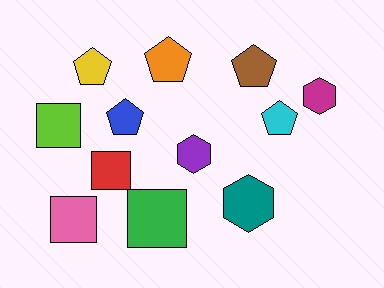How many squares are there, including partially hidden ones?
There are 4 squares.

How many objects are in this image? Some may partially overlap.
There are 12 objects.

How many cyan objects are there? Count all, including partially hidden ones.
There is 1 cyan object.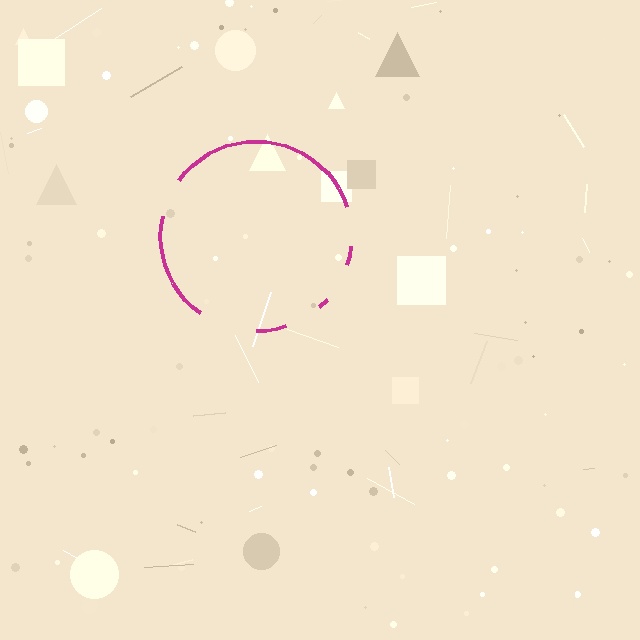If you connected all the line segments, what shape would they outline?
They would outline a circle.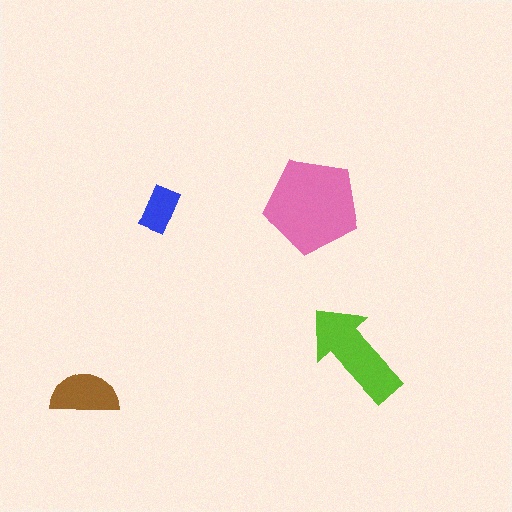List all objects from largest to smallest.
The pink pentagon, the lime arrow, the brown semicircle, the blue rectangle.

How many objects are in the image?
There are 4 objects in the image.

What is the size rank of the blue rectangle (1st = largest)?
4th.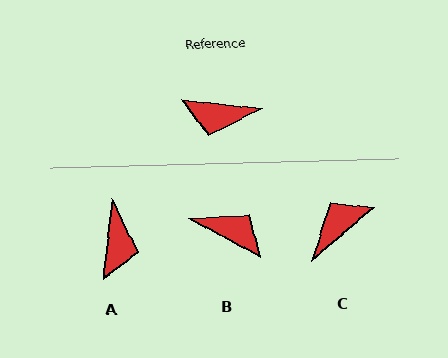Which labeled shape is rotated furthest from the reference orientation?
B, about 158 degrees away.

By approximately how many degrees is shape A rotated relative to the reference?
Approximately 90 degrees counter-clockwise.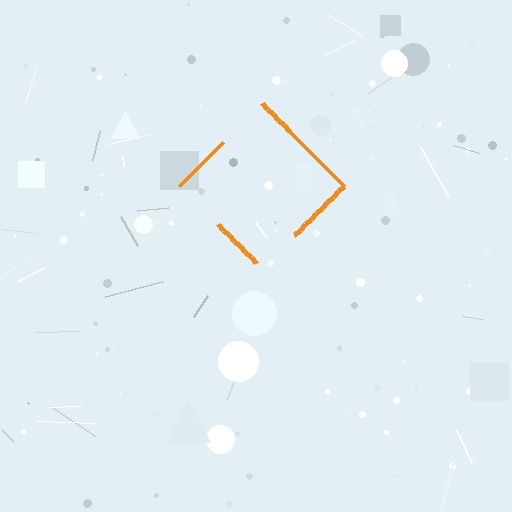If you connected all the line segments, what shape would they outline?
They would outline a diamond.